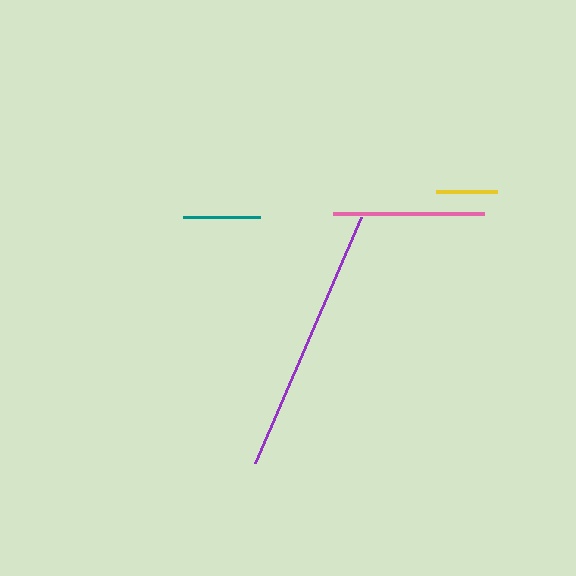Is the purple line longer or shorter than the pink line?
The purple line is longer than the pink line.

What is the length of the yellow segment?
The yellow segment is approximately 62 pixels long.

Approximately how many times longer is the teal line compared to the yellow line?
The teal line is approximately 1.3 times the length of the yellow line.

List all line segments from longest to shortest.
From longest to shortest: purple, pink, teal, yellow.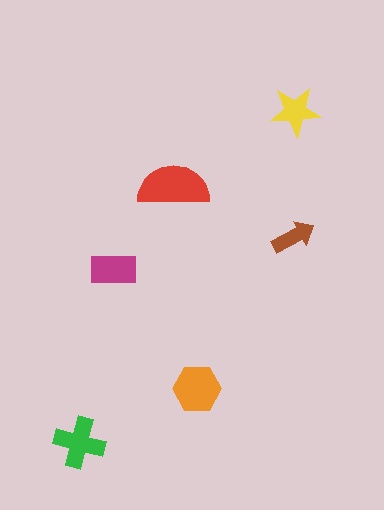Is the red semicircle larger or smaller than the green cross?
Larger.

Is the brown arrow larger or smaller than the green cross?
Smaller.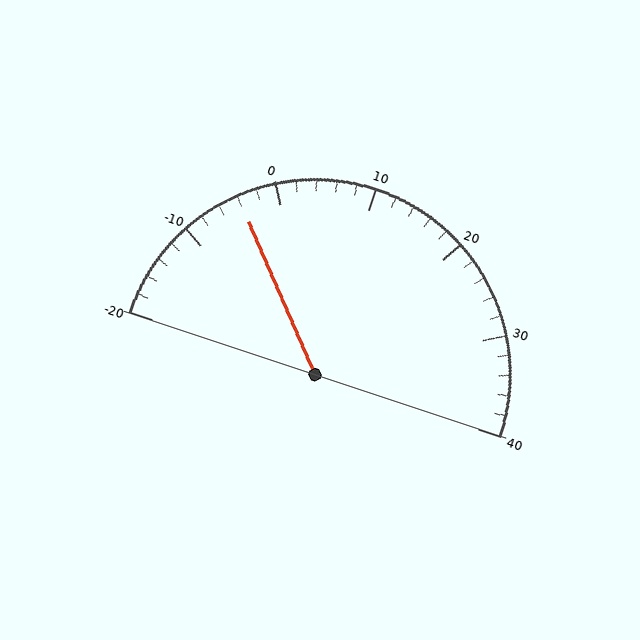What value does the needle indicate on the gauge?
The needle indicates approximately -4.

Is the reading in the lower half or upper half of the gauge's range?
The reading is in the lower half of the range (-20 to 40).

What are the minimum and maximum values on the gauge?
The gauge ranges from -20 to 40.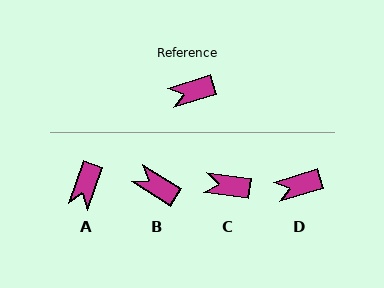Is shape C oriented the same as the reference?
No, it is off by about 24 degrees.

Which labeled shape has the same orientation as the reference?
D.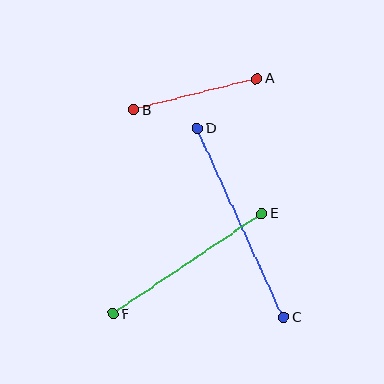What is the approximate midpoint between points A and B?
The midpoint is at approximately (195, 94) pixels.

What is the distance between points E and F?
The distance is approximately 179 pixels.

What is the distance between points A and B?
The distance is approximately 127 pixels.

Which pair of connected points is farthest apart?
Points C and D are farthest apart.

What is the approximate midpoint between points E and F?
The midpoint is at approximately (188, 264) pixels.